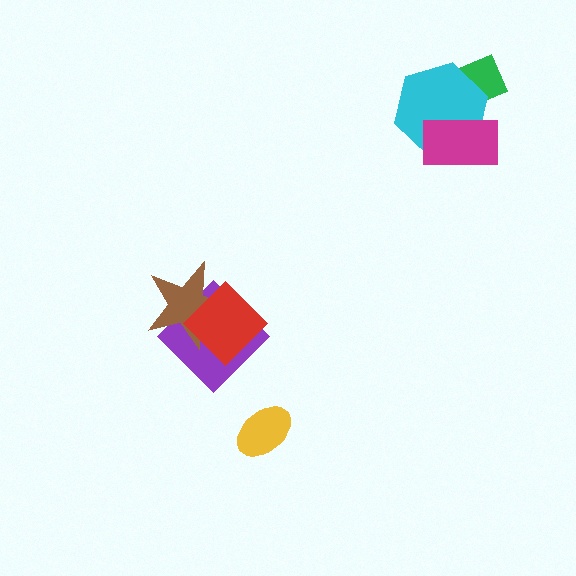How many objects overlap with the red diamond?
2 objects overlap with the red diamond.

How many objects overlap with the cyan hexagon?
2 objects overlap with the cyan hexagon.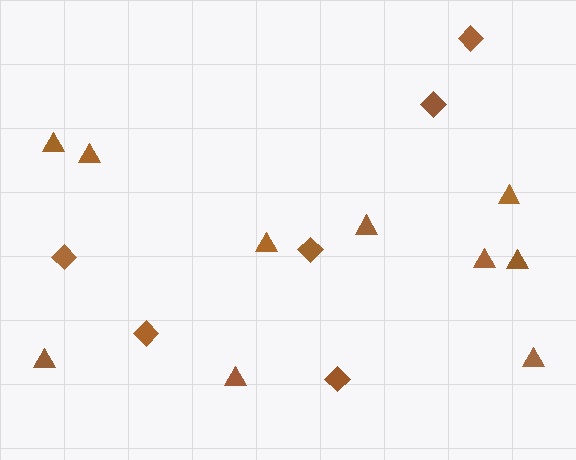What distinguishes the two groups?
There are 2 groups: one group of triangles (10) and one group of diamonds (6).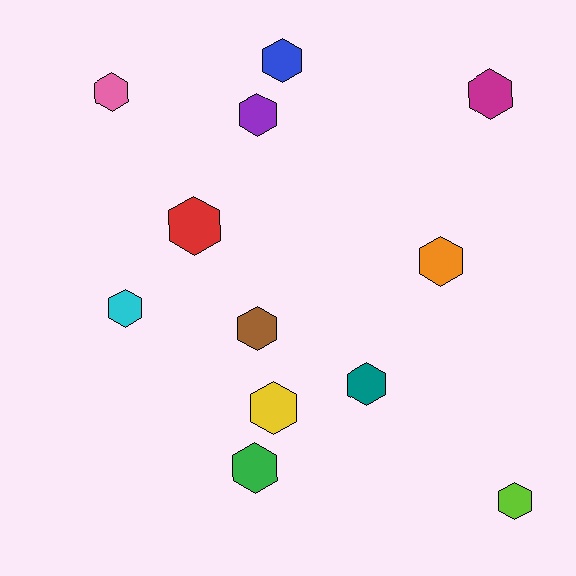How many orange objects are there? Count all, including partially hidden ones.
There is 1 orange object.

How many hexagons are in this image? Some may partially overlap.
There are 12 hexagons.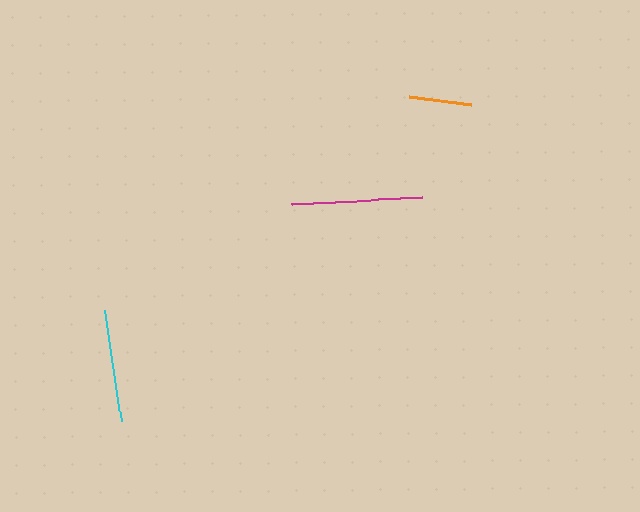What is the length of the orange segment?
The orange segment is approximately 61 pixels long.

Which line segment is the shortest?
The orange line is the shortest at approximately 61 pixels.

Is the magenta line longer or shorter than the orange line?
The magenta line is longer than the orange line.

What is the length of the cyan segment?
The cyan segment is approximately 112 pixels long.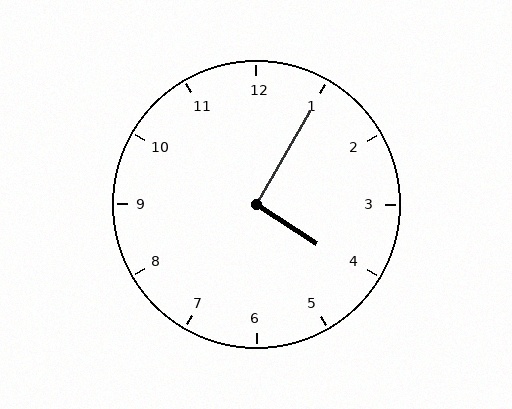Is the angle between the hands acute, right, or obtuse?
It is right.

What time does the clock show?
4:05.